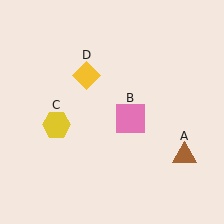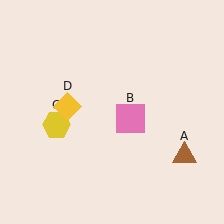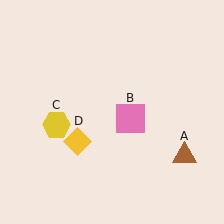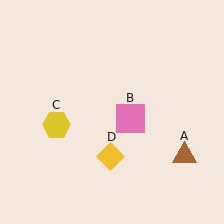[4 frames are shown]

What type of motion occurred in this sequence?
The yellow diamond (object D) rotated counterclockwise around the center of the scene.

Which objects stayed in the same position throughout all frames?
Brown triangle (object A) and pink square (object B) and yellow hexagon (object C) remained stationary.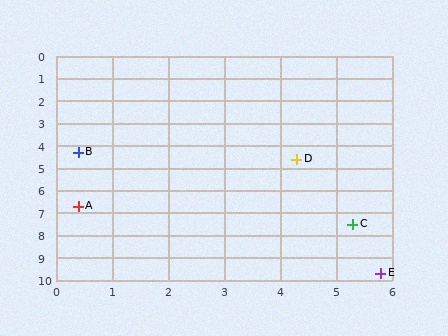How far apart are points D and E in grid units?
Points D and E are about 5.3 grid units apart.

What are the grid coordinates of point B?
Point B is at approximately (0.4, 4.3).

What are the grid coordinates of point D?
Point D is at approximately (4.3, 4.6).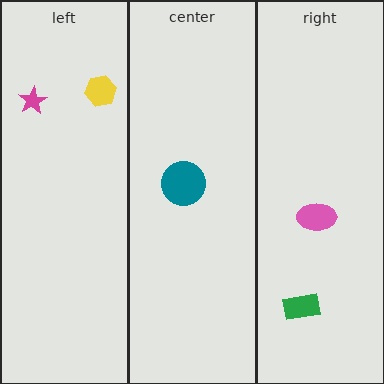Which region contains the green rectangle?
The right region.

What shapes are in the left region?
The magenta star, the yellow hexagon.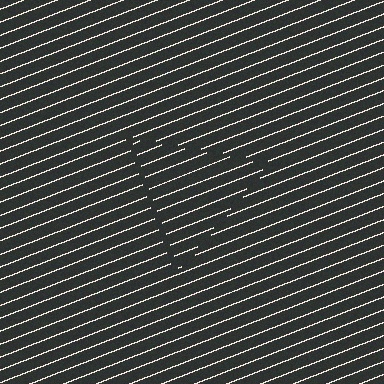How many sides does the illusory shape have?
3 sides — the line-ends trace a triangle.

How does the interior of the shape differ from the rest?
The interior of the shape contains the same grating, shifted by half a period — the contour is defined by the phase discontinuity where line-ends from the inner and outer gratings abut.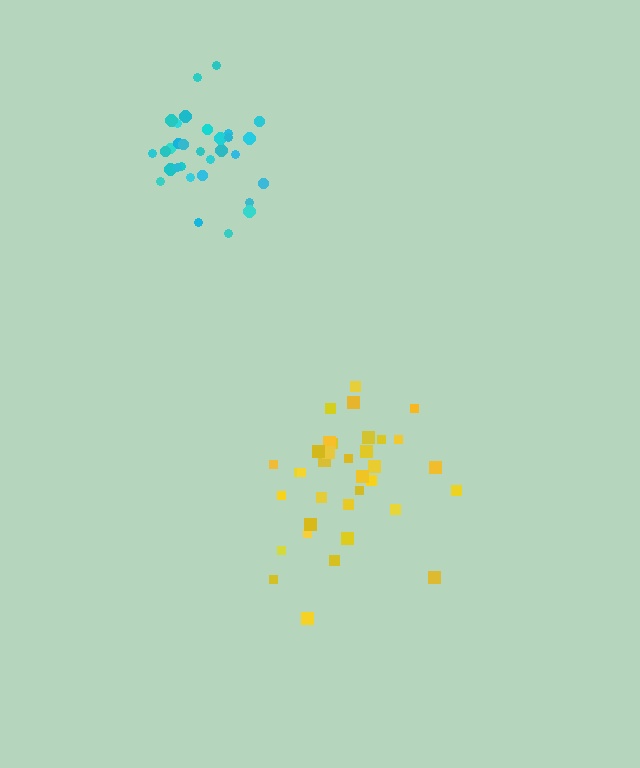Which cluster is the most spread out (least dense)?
Yellow.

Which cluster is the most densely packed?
Cyan.